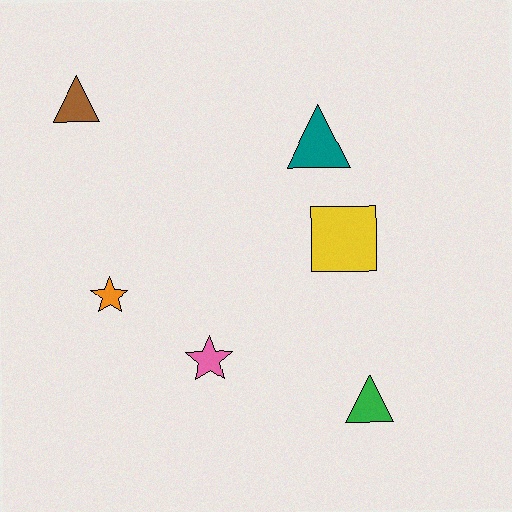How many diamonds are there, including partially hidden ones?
There are no diamonds.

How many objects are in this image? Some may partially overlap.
There are 6 objects.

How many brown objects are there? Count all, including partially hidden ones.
There is 1 brown object.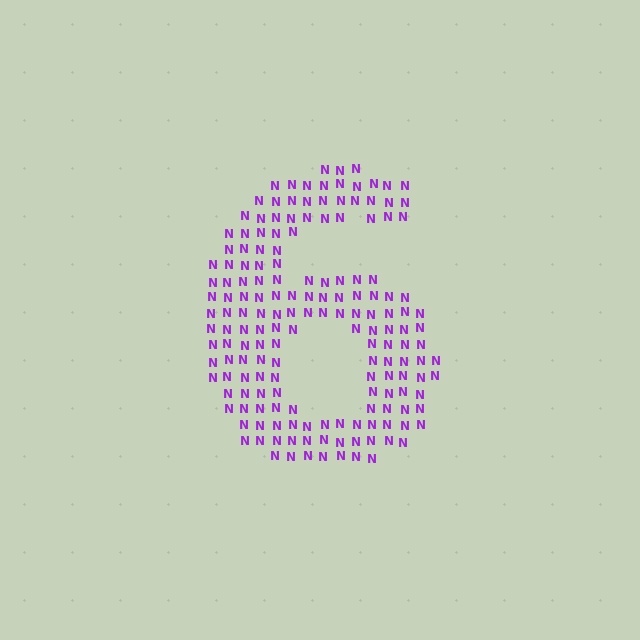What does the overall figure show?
The overall figure shows the digit 6.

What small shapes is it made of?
It is made of small letter N's.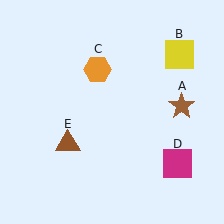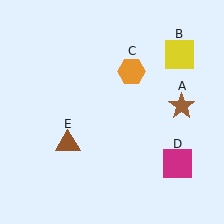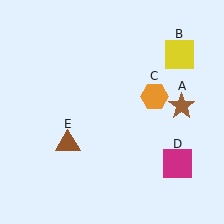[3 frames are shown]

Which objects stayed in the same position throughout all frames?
Brown star (object A) and yellow square (object B) and magenta square (object D) and brown triangle (object E) remained stationary.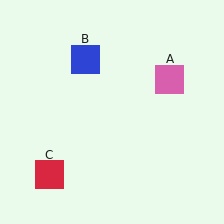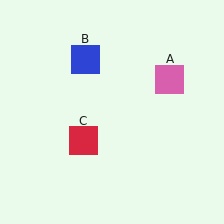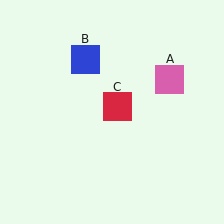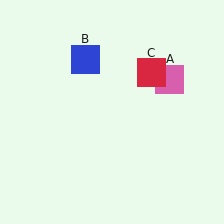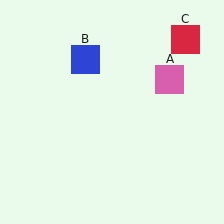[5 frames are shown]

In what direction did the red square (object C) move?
The red square (object C) moved up and to the right.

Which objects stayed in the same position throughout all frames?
Pink square (object A) and blue square (object B) remained stationary.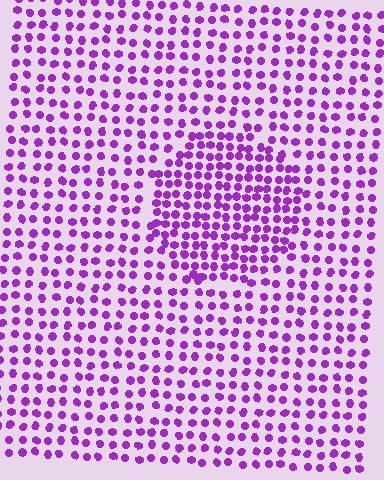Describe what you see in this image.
The image contains small purple elements arranged at two different densities. A circle-shaped region is visible where the elements are more densely packed than the surrounding area.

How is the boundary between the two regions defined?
The boundary is defined by a change in element density (approximately 1.7x ratio). All elements are the same color, size, and shape.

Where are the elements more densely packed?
The elements are more densely packed inside the circle boundary.